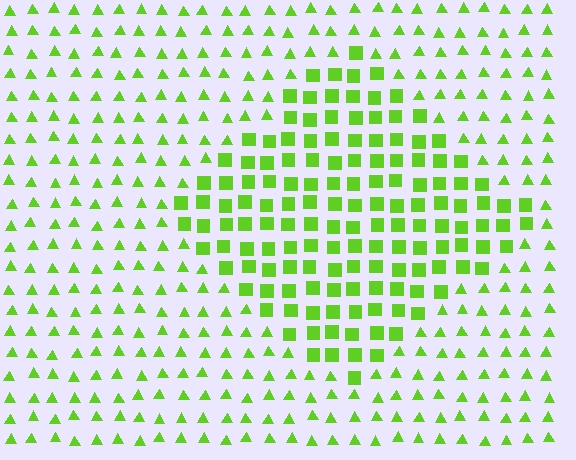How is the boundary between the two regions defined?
The boundary is defined by a change in element shape: squares inside vs. triangles outside. All elements share the same color and spacing.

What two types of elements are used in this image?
The image uses squares inside the diamond region and triangles outside it.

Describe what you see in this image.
The image is filled with small lime elements arranged in a uniform grid. A diamond-shaped region contains squares, while the surrounding area contains triangles. The boundary is defined purely by the change in element shape.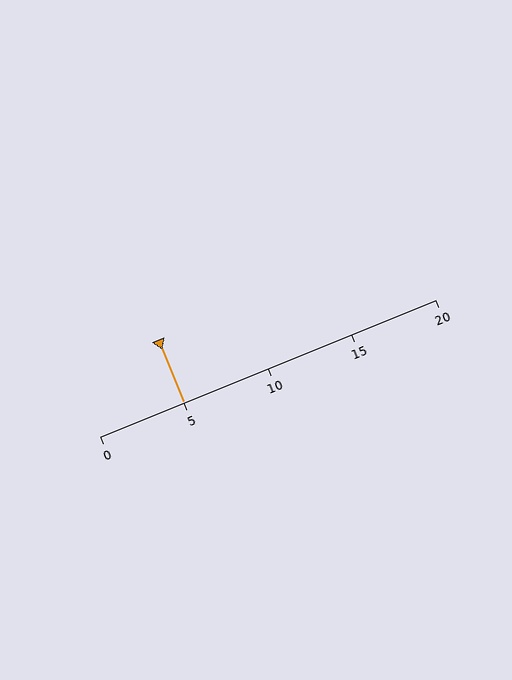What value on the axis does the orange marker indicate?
The marker indicates approximately 5.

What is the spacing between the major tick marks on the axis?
The major ticks are spaced 5 apart.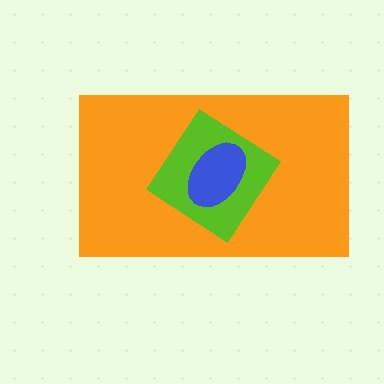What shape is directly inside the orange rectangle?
The lime diamond.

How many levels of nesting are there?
3.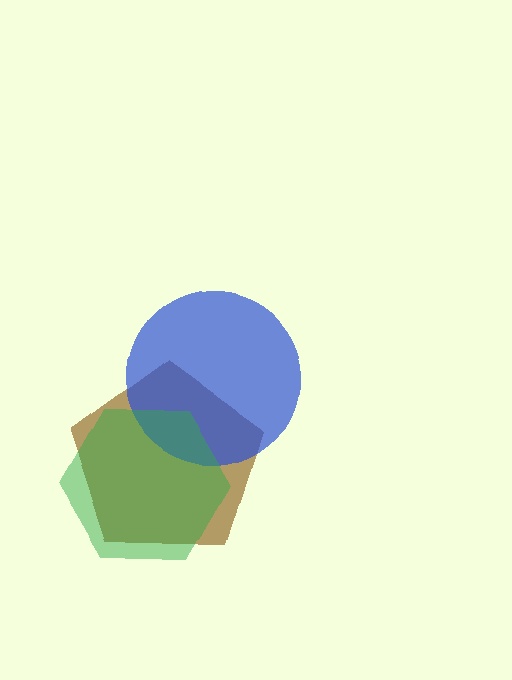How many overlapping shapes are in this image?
There are 3 overlapping shapes in the image.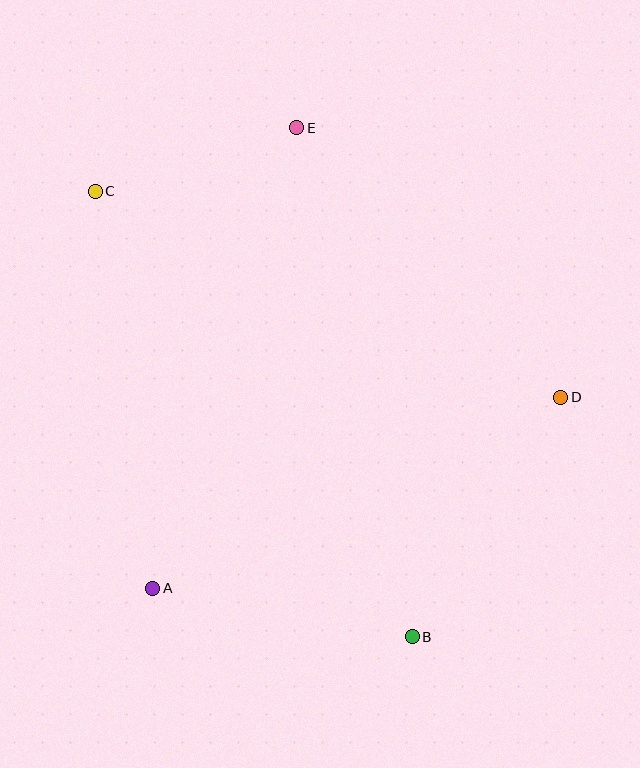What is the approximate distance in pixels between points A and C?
The distance between A and C is approximately 401 pixels.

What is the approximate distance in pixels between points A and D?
The distance between A and D is approximately 450 pixels.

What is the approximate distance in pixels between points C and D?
The distance between C and D is approximately 509 pixels.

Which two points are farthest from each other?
Points B and C are farthest from each other.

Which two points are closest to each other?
Points C and E are closest to each other.